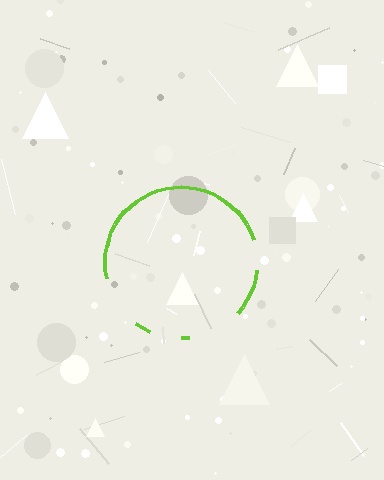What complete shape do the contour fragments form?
The contour fragments form a circle.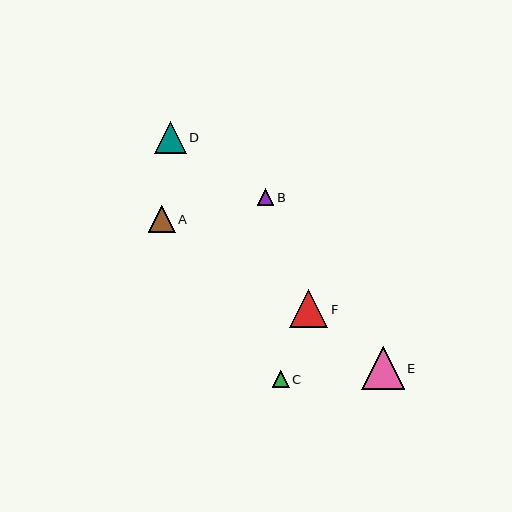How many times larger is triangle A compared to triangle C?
Triangle A is approximately 1.6 times the size of triangle C.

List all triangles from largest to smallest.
From largest to smallest: E, F, D, A, C, B.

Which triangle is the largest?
Triangle E is the largest with a size of approximately 43 pixels.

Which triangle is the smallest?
Triangle B is the smallest with a size of approximately 16 pixels.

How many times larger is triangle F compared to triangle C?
Triangle F is approximately 2.3 times the size of triangle C.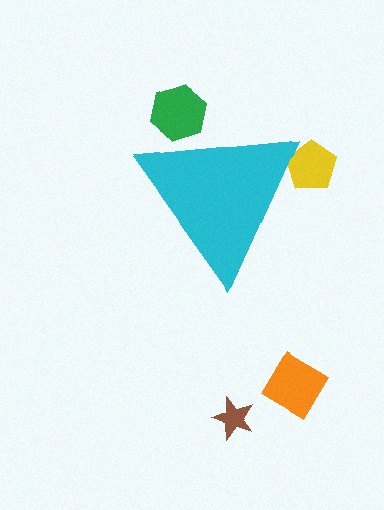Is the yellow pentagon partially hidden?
Yes, the yellow pentagon is partially hidden behind the cyan triangle.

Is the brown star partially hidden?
No, the brown star is fully visible.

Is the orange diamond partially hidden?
No, the orange diamond is fully visible.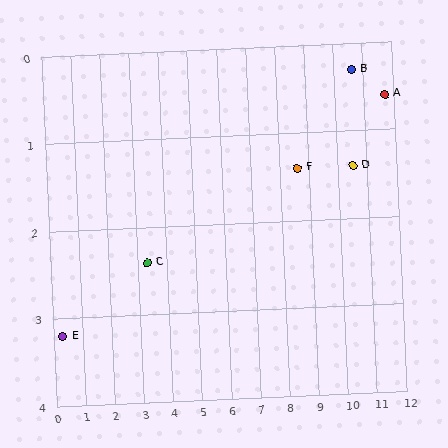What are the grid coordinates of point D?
Point D is at approximately (10.5, 1.4).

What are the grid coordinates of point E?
Point E is at approximately (0.3, 3.2).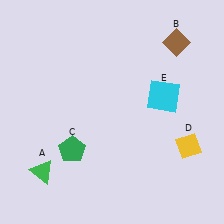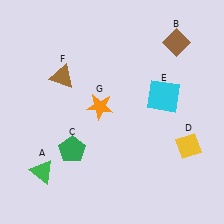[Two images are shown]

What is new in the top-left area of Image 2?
A brown triangle (F) was added in the top-left area of Image 2.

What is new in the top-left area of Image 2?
An orange star (G) was added in the top-left area of Image 2.